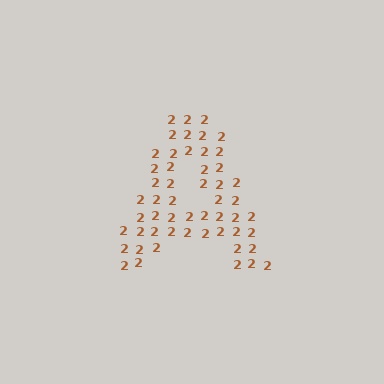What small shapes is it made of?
It is made of small digit 2's.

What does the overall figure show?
The overall figure shows the letter A.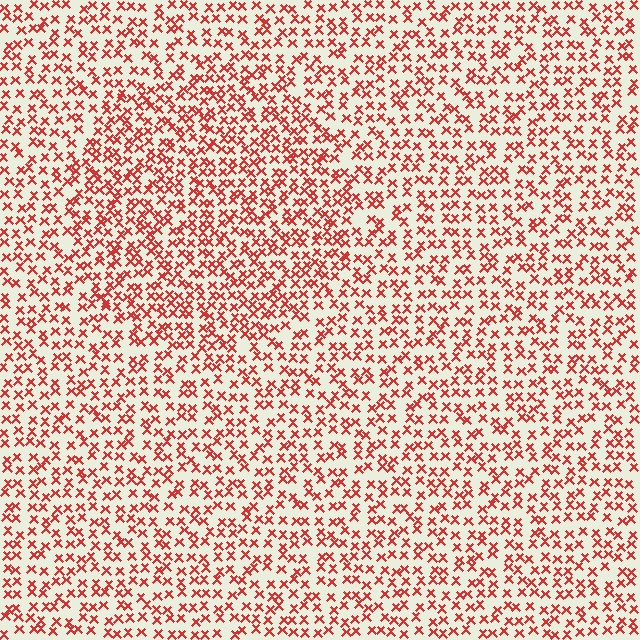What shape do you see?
I see a circle.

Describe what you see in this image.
The image contains small red elements arranged at two different densities. A circle-shaped region is visible where the elements are more densely packed than the surrounding area.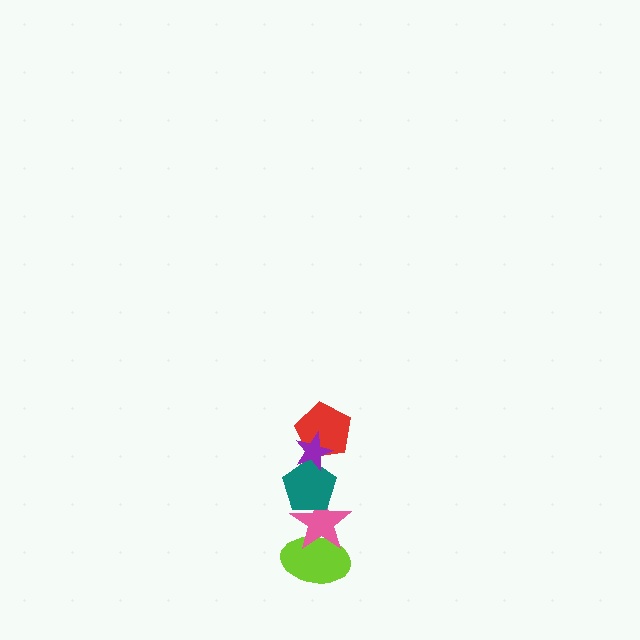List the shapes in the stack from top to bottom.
From top to bottom: the purple star, the red pentagon, the teal pentagon, the pink star, the lime ellipse.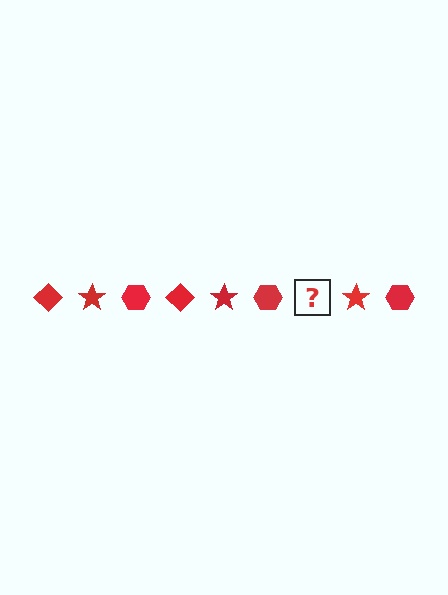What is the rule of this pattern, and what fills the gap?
The rule is that the pattern cycles through diamond, star, hexagon shapes in red. The gap should be filled with a red diamond.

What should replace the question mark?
The question mark should be replaced with a red diamond.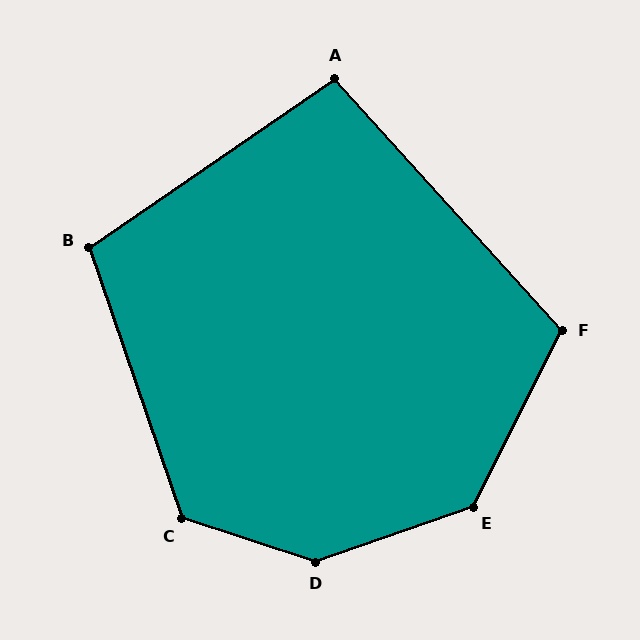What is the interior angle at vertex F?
Approximately 111 degrees (obtuse).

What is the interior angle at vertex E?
Approximately 136 degrees (obtuse).